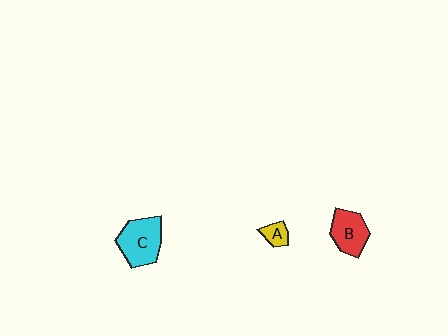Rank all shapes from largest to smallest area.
From largest to smallest: C (cyan), B (red), A (yellow).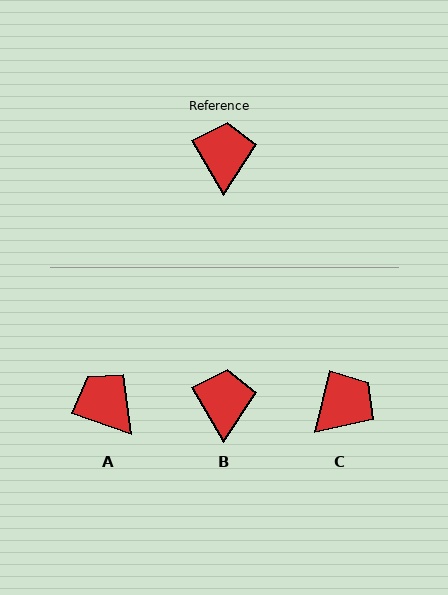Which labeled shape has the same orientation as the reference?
B.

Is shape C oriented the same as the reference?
No, it is off by about 44 degrees.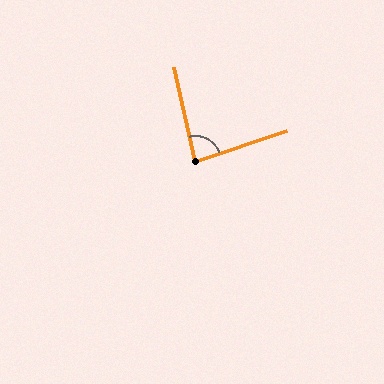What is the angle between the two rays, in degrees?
Approximately 84 degrees.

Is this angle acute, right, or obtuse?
It is acute.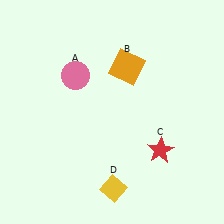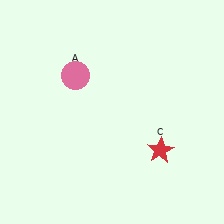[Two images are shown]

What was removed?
The orange square (B), the yellow diamond (D) were removed in Image 2.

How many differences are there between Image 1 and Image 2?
There are 2 differences between the two images.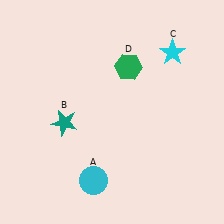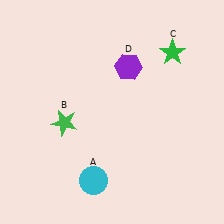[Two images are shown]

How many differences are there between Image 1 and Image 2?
There are 3 differences between the two images.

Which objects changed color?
B changed from teal to green. C changed from cyan to green. D changed from green to purple.